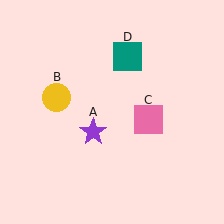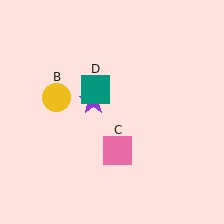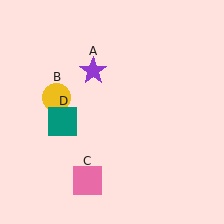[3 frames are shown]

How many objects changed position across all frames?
3 objects changed position: purple star (object A), pink square (object C), teal square (object D).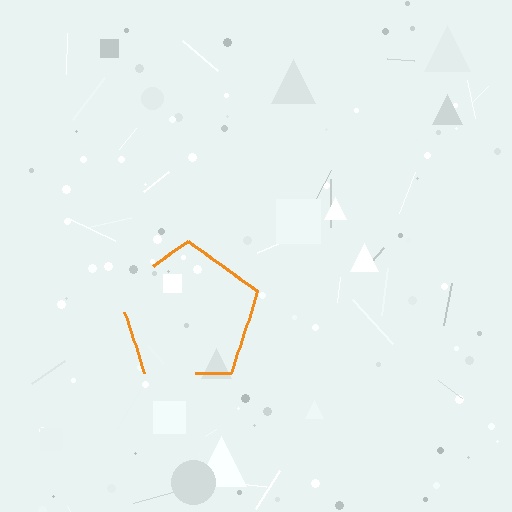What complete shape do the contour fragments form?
The contour fragments form a pentagon.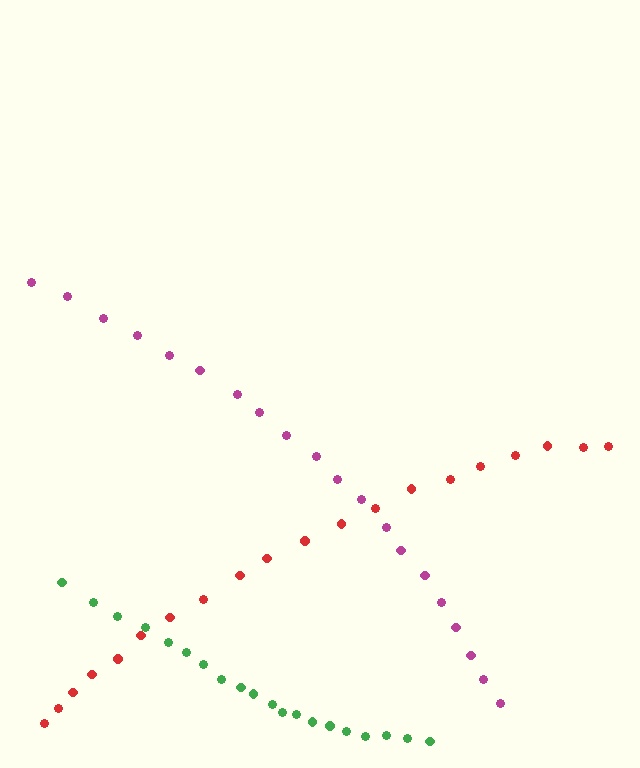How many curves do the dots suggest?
There are 3 distinct paths.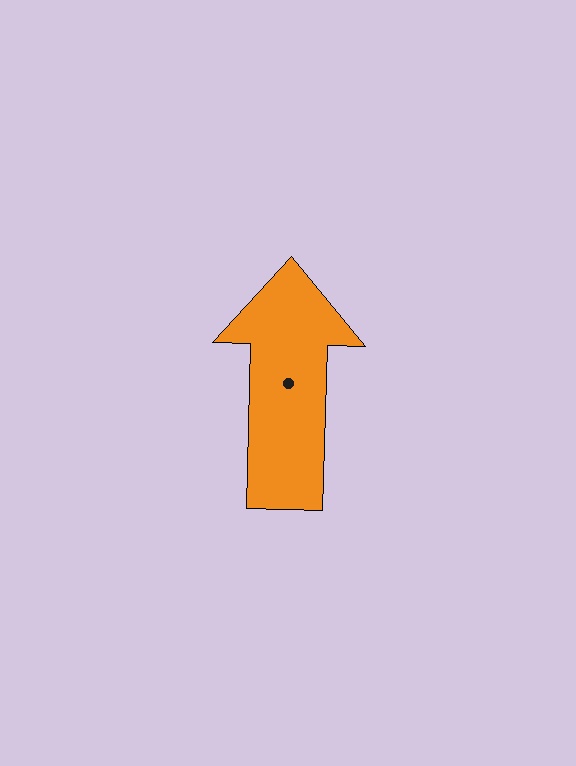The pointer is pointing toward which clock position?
Roughly 12 o'clock.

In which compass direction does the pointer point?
North.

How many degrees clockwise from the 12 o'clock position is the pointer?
Approximately 1 degrees.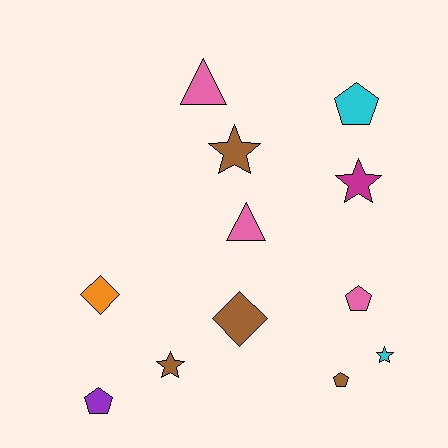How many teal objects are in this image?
There are no teal objects.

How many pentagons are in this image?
There are 4 pentagons.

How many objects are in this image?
There are 12 objects.